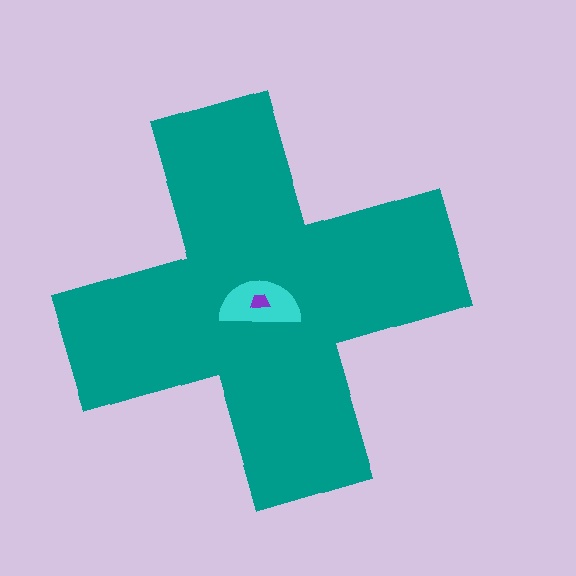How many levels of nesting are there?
3.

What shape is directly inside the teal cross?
The cyan semicircle.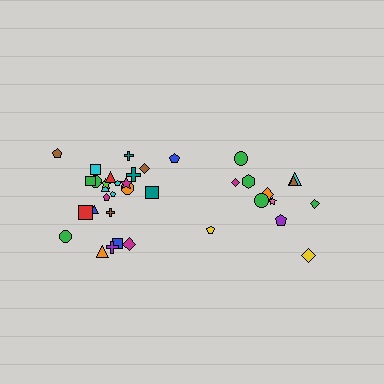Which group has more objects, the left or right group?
The left group.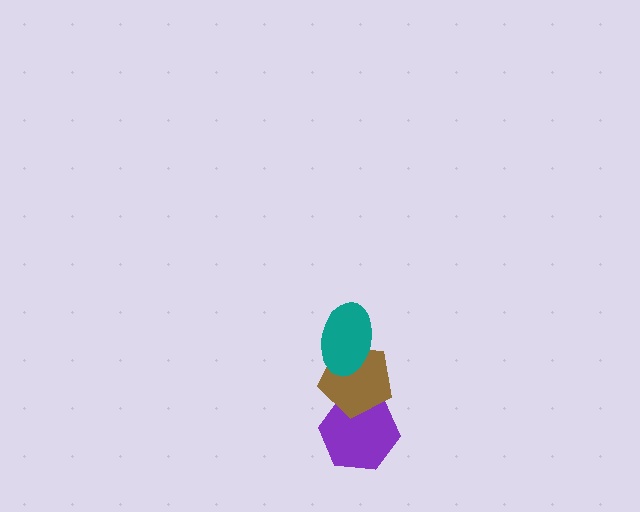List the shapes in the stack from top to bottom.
From top to bottom: the teal ellipse, the brown pentagon, the purple hexagon.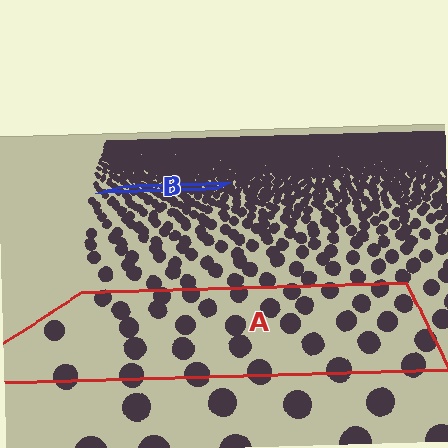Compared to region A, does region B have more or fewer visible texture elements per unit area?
Region B has more texture elements per unit area — they are packed more densely because it is farther away.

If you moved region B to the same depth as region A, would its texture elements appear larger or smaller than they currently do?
They would appear larger. At a closer depth, the same texture elements are projected at a bigger on-screen size.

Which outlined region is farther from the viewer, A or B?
Region B is farther from the viewer — the texture elements inside it appear smaller and more densely packed.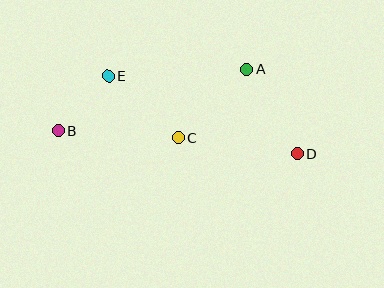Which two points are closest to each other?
Points B and E are closest to each other.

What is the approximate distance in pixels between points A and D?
The distance between A and D is approximately 98 pixels.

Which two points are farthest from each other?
Points B and D are farthest from each other.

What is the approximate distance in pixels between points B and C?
The distance between B and C is approximately 121 pixels.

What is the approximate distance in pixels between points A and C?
The distance between A and C is approximately 96 pixels.